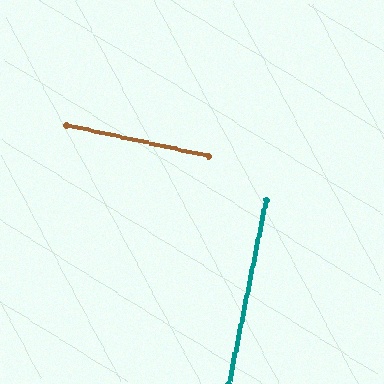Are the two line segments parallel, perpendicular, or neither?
Perpendicular — they meet at approximately 89°.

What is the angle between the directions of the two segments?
Approximately 89 degrees.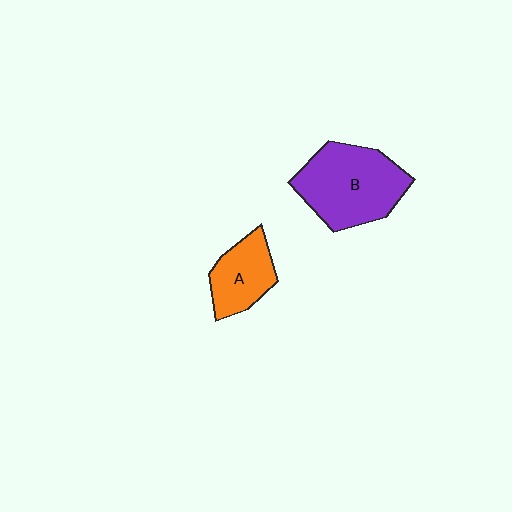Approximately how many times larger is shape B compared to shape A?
Approximately 1.8 times.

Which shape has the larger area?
Shape B (purple).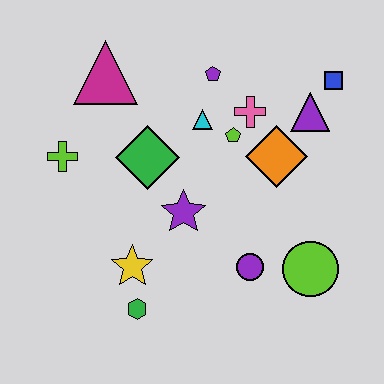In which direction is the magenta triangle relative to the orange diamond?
The magenta triangle is to the left of the orange diamond.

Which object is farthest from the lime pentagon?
The green hexagon is farthest from the lime pentagon.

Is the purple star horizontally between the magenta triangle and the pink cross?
Yes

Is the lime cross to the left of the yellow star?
Yes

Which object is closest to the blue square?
The purple triangle is closest to the blue square.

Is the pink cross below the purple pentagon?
Yes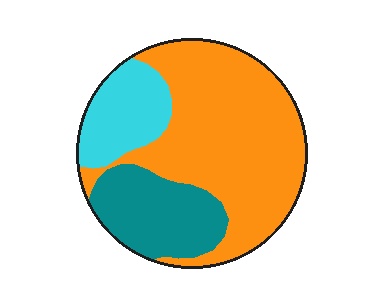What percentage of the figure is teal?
Teal takes up about one quarter (1/4) of the figure.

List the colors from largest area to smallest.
From largest to smallest: orange, teal, cyan.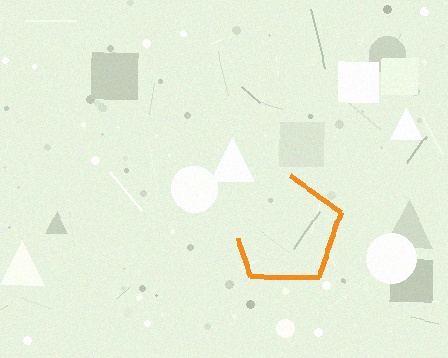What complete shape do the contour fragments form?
The contour fragments form a pentagon.